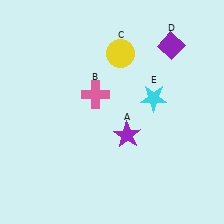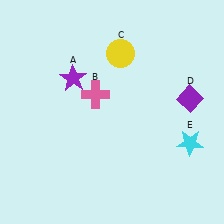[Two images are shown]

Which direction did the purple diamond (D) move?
The purple diamond (D) moved down.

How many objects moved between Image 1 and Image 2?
3 objects moved between the two images.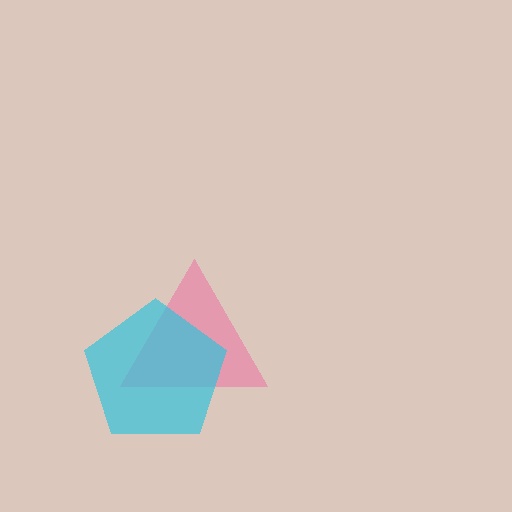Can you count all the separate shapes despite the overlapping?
Yes, there are 2 separate shapes.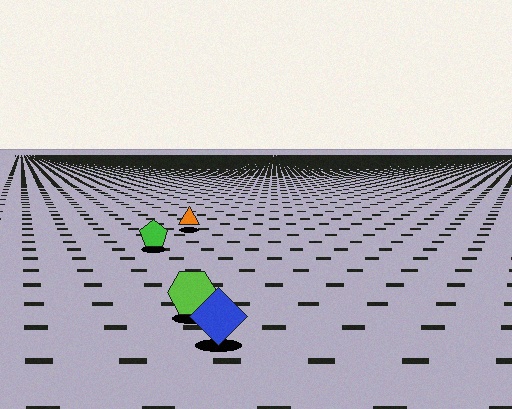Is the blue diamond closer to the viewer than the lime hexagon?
Yes. The blue diamond is closer — you can tell from the texture gradient: the ground texture is coarser near it.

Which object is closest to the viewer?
The blue diamond is closest. The texture marks near it are larger and more spread out.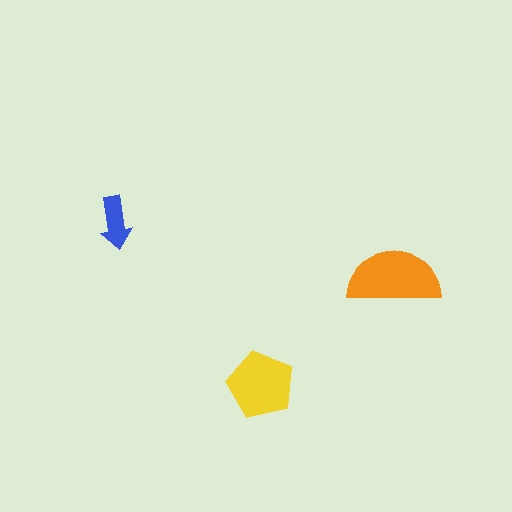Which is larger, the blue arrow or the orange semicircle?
The orange semicircle.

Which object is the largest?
The orange semicircle.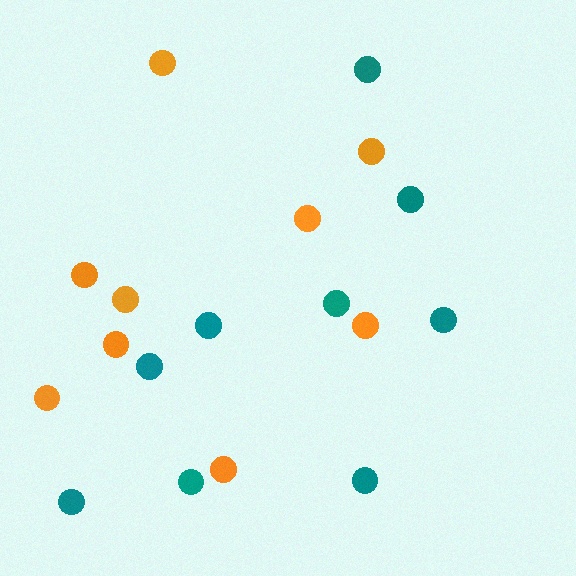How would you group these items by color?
There are 2 groups: one group of teal circles (9) and one group of orange circles (9).